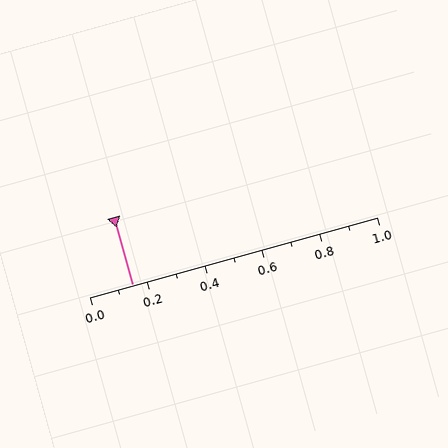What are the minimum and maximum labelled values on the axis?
The axis runs from 0.0 to 1.0.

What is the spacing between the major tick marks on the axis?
The major ticks are spaced 0.2 apart.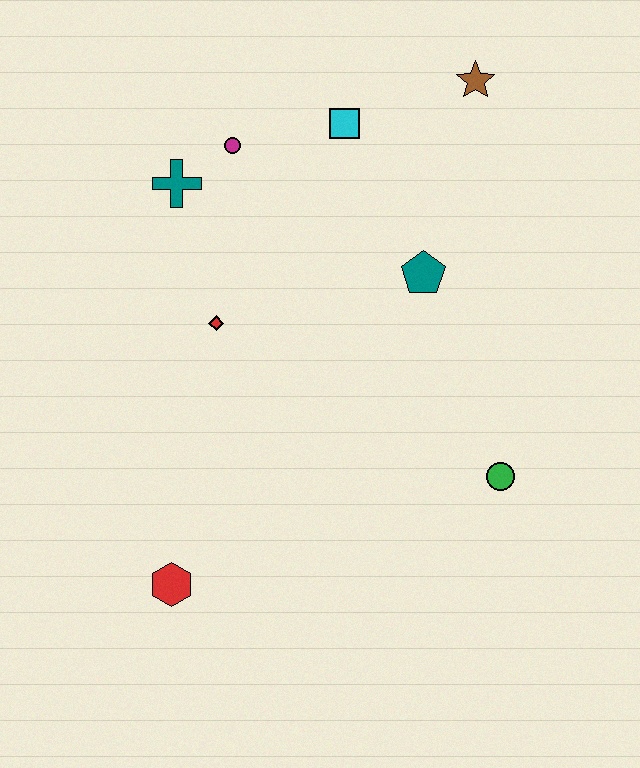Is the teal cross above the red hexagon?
Yes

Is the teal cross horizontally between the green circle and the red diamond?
No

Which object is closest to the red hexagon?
The red diamond is closest to the red hexagon.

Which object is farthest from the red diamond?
The brown star is farthest from the red diamond.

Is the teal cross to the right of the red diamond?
No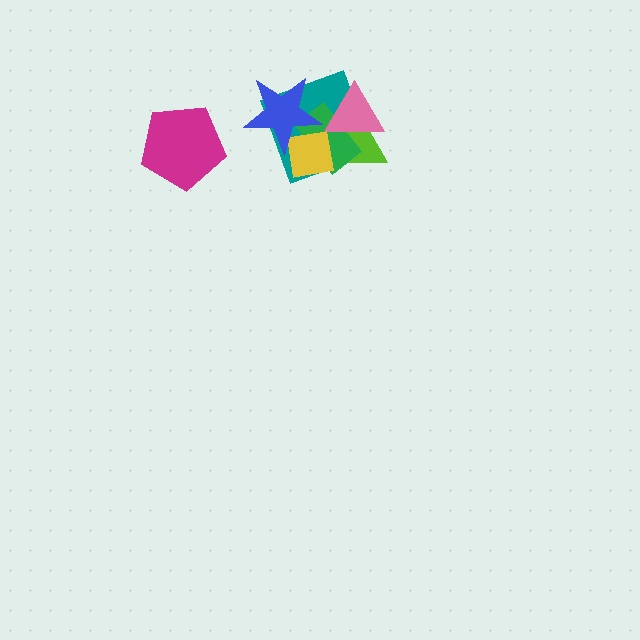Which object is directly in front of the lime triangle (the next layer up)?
The green rectangle is directly in front of the lime triangle.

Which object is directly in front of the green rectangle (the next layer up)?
The pink triangle is directly in front of the green rectangle.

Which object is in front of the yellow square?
The blue star is in front of the yellow square.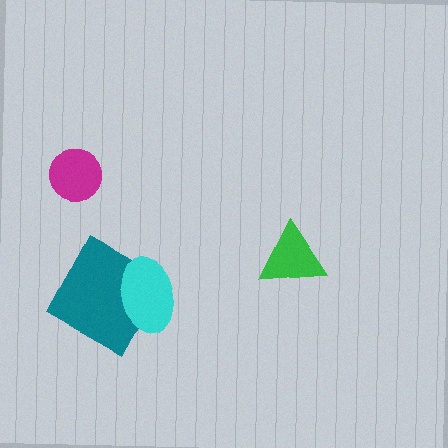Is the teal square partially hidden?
Yes, it is partially covered by another shape.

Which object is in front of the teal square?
The cyan ellipse is in front of the teal square.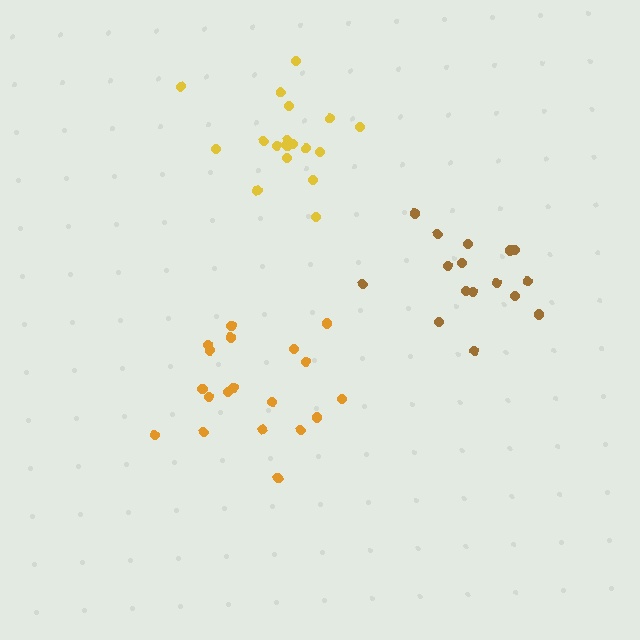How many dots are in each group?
Group 1: 19 dots, Group 2: 19 dots, Group 3: 16 dots (54 total).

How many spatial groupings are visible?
There are 3 spatial groupings.